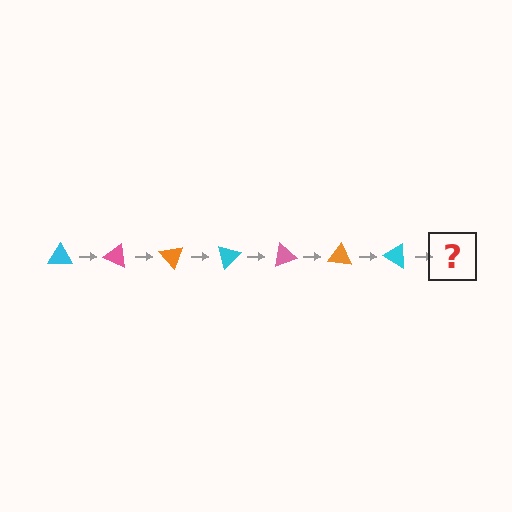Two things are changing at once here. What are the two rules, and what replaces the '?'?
The two rules are that it rotates 25 degrees each step and the color cycles through cyan, pink, and orange. The '?' should be a pink triangle, rotated 175 degrees from the start.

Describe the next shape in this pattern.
It should be a pink triangle, rotated 175 degrees from the start.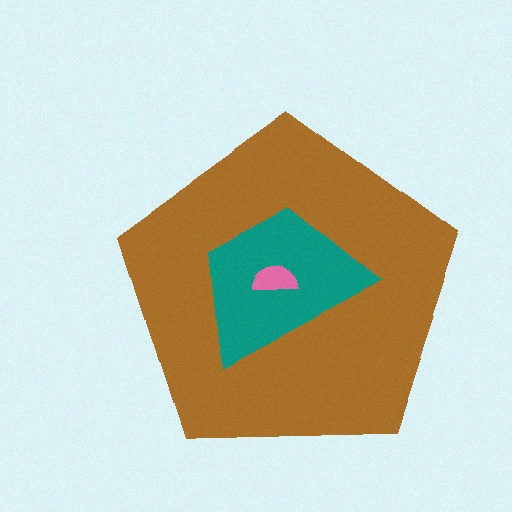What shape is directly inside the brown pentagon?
The teal trapezoid.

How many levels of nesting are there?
3.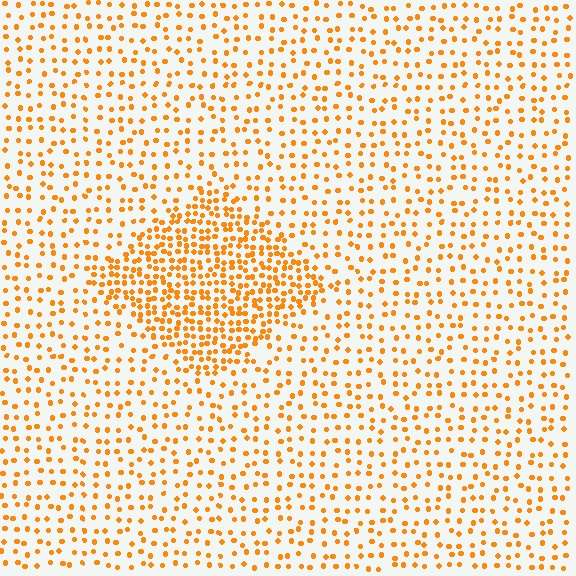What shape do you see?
I see a diamond.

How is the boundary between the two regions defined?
The boundary is defined by a change in element density (approximately 2.3x ratio). All elements are the same color, size, and shape.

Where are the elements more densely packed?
The elements are more densely packed inside the diamond boundary.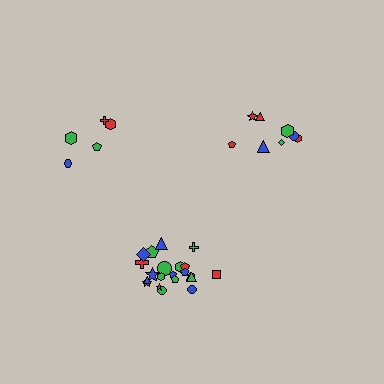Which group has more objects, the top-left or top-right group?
The top-right group.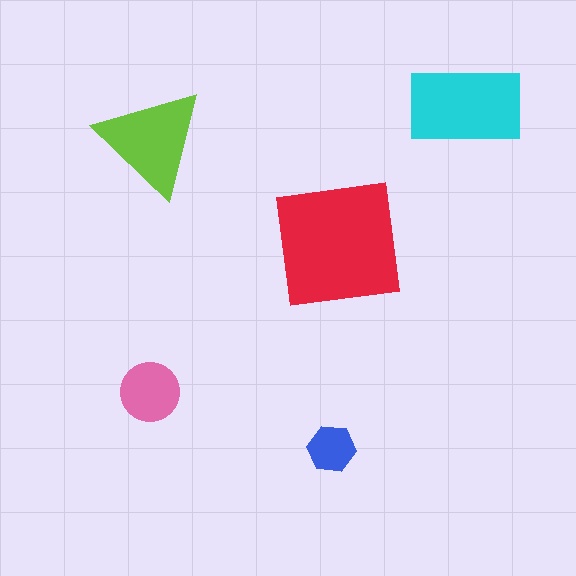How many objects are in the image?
There are 5 objects in the image.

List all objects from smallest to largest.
The blue hexagon, the pink circle, the lime triangle, the cyan rectangle, the red square.